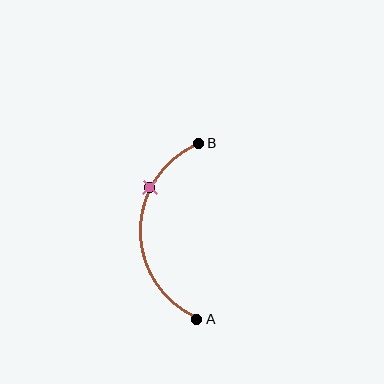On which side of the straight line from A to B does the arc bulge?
The arc bulges to the left of the straight line connecting A and B.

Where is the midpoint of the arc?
The arc midpoint is the point on the curve farthest from the straight line joining A and B. It sits to the left of that line.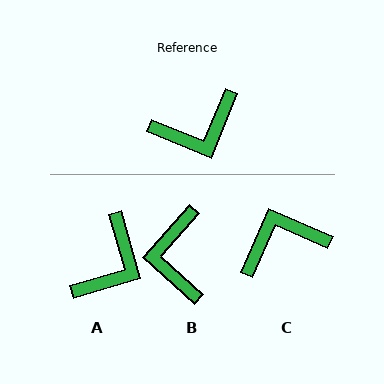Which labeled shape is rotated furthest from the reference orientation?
C, about 179 degrees away.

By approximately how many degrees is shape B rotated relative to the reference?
Approximately 109 degrees clockwise.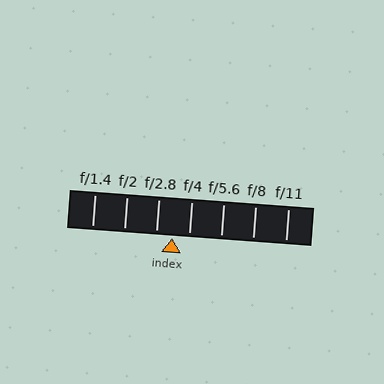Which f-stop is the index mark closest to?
The index mark is closest to f/2.8.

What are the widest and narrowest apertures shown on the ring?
The widest aperture shown is f/1.4 and the narrowest is f/11.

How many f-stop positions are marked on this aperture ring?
There are 7 f-stop positions marked.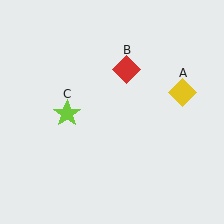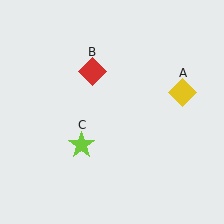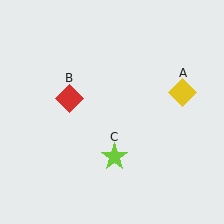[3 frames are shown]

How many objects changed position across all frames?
2 objects changed position: red diamond (object B), lime star (object C).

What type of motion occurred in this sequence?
The red diamond (object B), lime star (object C) rotated counterclockwise around the center of the scene.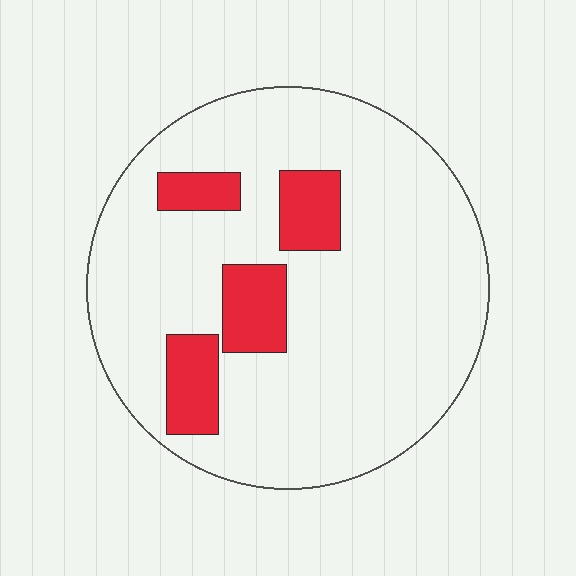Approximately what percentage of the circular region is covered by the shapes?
Approximately 15%.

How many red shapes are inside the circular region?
4.